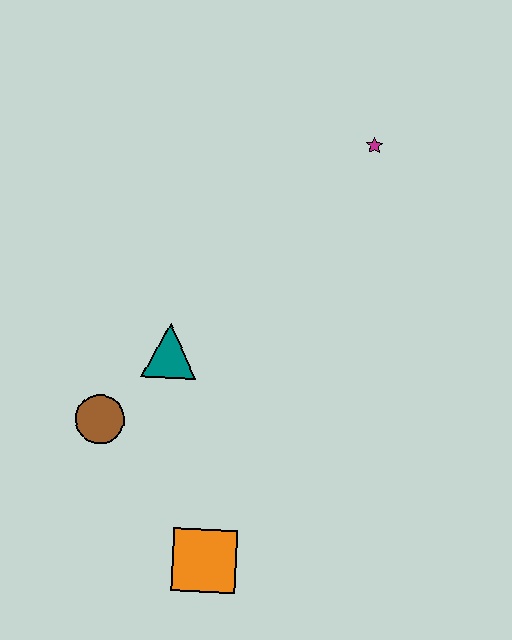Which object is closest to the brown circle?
The teal triangle is closest to the brown circle.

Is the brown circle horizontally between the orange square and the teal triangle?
No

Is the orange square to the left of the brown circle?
No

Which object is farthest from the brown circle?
The magenta star is farthest from the brown circle.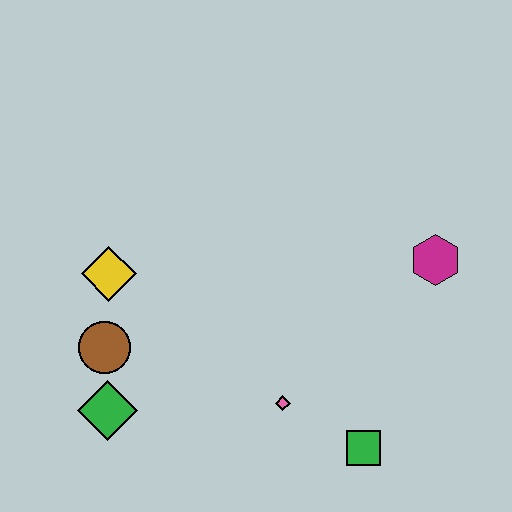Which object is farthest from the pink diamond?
The yellow diamond is farthest from the pink diamond.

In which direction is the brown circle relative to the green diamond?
The brown circle is above the green diamond.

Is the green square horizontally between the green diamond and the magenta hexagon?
Yes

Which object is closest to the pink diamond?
The green square is closest to the pink diamond.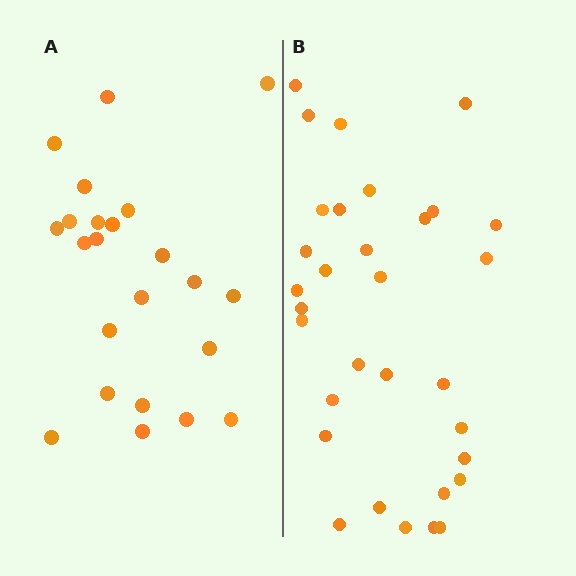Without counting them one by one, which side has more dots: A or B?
Region B (the right region) has more dots.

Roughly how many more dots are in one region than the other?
Region B has roughly 8 or so more dots than region A.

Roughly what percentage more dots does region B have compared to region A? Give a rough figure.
About 40% more.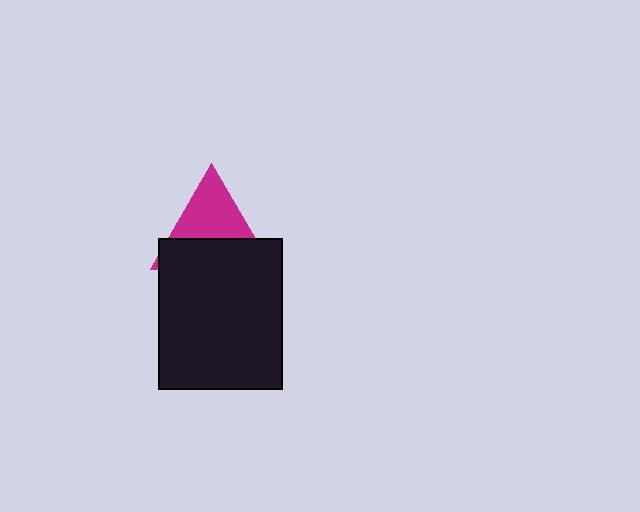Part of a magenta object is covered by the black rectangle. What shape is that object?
It is a triangle.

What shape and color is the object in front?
The object in front is a black rectangle.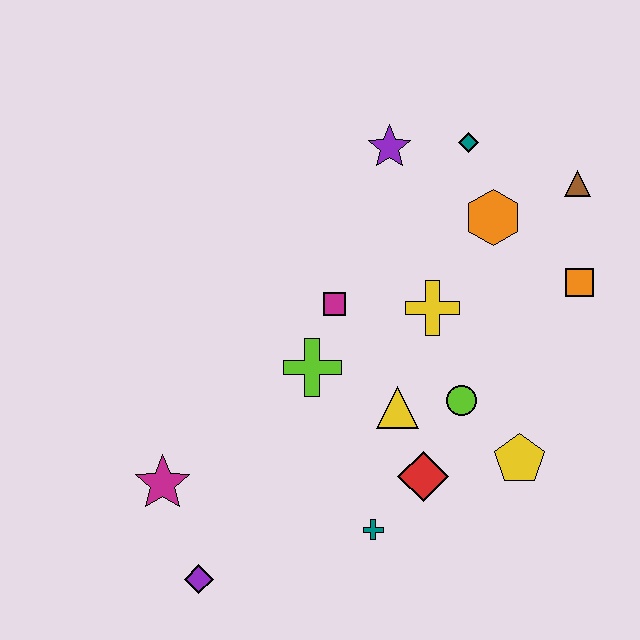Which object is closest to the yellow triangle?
The lime circle is closest to the yellow triangle.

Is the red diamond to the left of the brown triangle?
Yes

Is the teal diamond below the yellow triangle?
No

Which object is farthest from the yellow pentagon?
The magenta star is farthest from the yellow pentagon.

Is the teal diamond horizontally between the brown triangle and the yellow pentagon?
No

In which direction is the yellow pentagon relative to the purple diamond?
The yellow pentagon is to the right of the purple diamond.